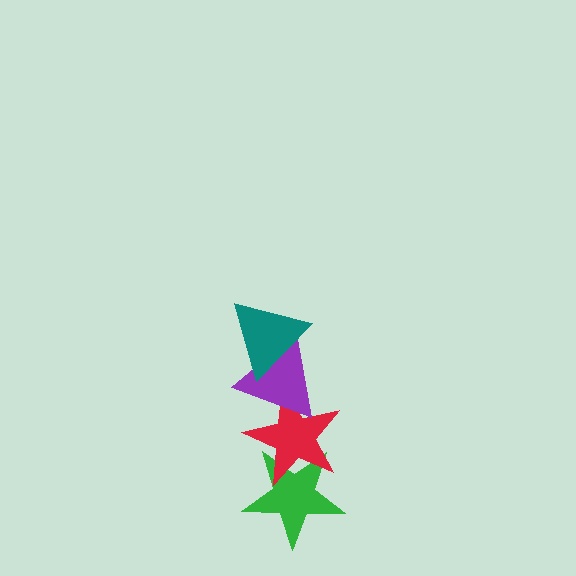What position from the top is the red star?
The red star is 3rd from the top.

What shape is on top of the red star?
The purple triangle is on top of the red star.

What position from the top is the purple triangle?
The purple triangle is 2nd from the top.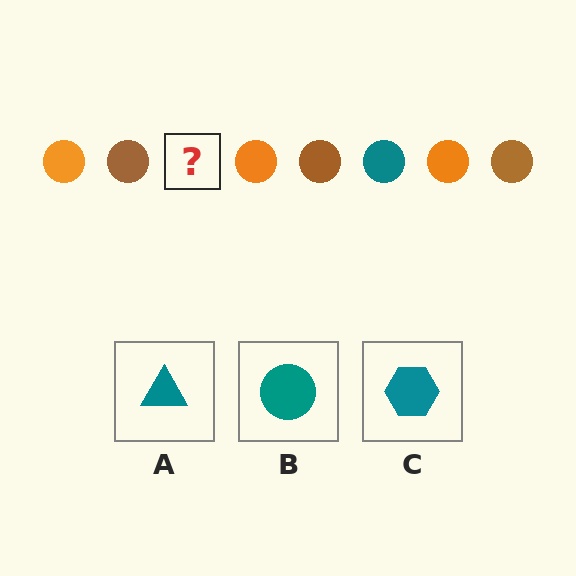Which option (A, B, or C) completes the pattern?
B.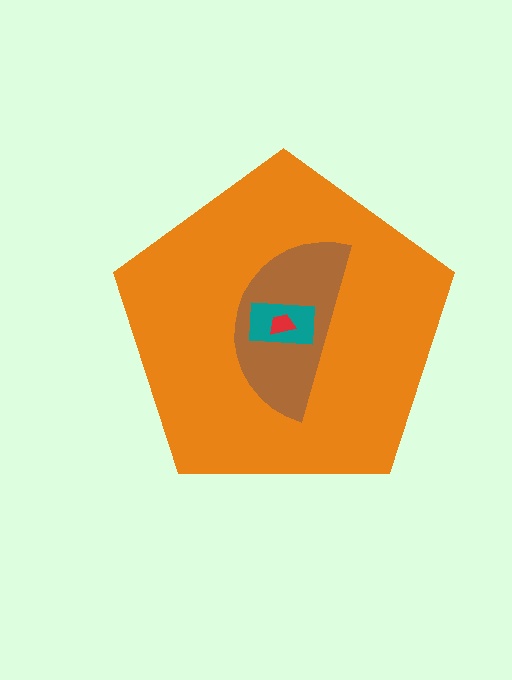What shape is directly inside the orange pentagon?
The brown semicircle.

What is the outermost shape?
The orange pentagon.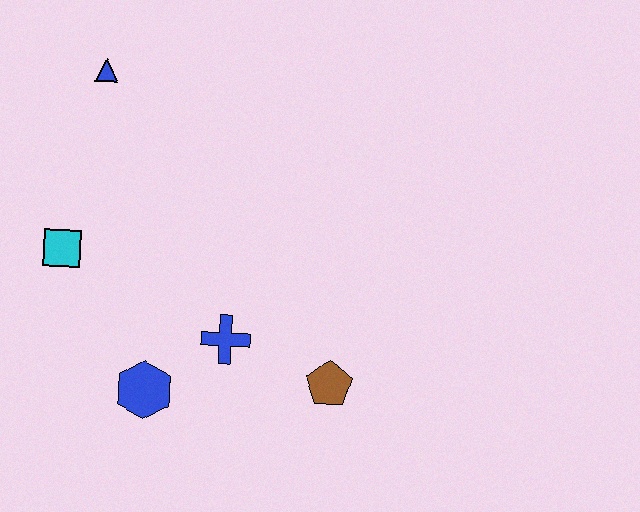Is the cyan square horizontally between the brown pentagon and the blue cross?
No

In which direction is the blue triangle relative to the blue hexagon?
The blue triangle is above the blue hexagon.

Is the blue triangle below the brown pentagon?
No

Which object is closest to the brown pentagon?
The blue cross is closest to the brown pentagon.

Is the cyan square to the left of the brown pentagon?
Yes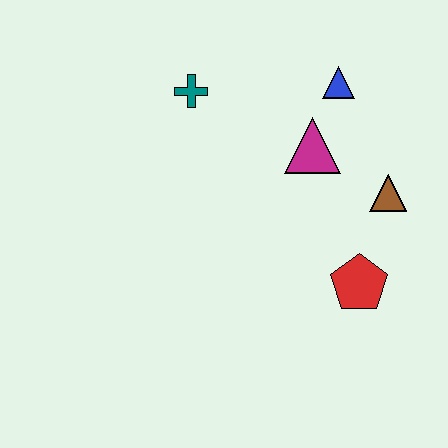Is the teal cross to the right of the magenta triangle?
No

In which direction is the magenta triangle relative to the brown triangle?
The magenta triangle is to the left of the brown triangle.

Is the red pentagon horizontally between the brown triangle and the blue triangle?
Yes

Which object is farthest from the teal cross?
The red pentagon is farthest from the teal cross.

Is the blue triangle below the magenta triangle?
No